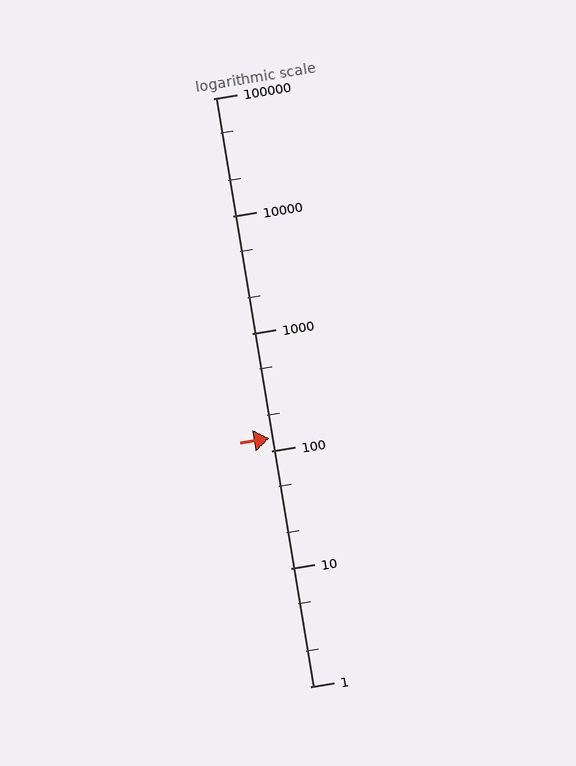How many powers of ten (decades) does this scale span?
The scale spans 5 decades, from 1 to 100000.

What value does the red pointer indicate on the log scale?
The pointer indicates approximately 130.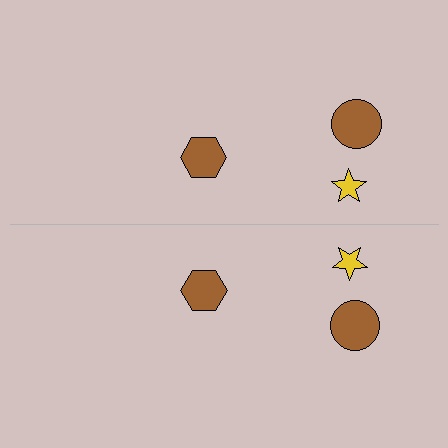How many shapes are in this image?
There are 6 shapes in this image.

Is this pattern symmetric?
Yes, this pattern has bilateral (reflection) symmetry.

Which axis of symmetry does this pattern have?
The pattern has a horizontal axis of symmetry running through the center of the image.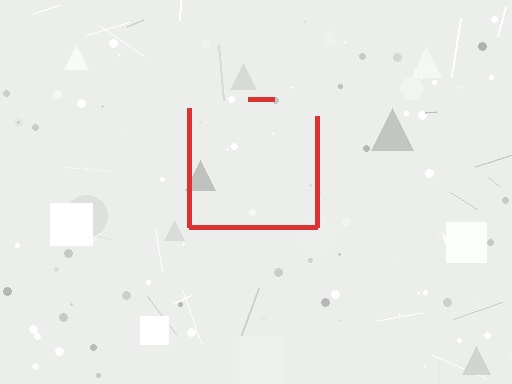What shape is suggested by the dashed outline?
The dashed outline suggests a square.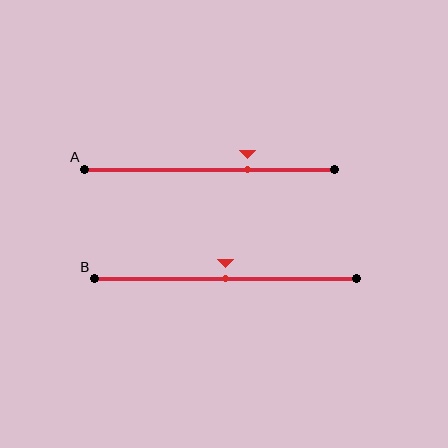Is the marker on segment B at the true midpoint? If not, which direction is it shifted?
Yes, the marker on segment B is at the true midpoint.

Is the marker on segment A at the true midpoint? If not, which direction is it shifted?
No, the marker on segment A is shifted to the right by about 15% of the segment length.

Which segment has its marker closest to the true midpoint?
Segment B has its marker closest to the true midpoint.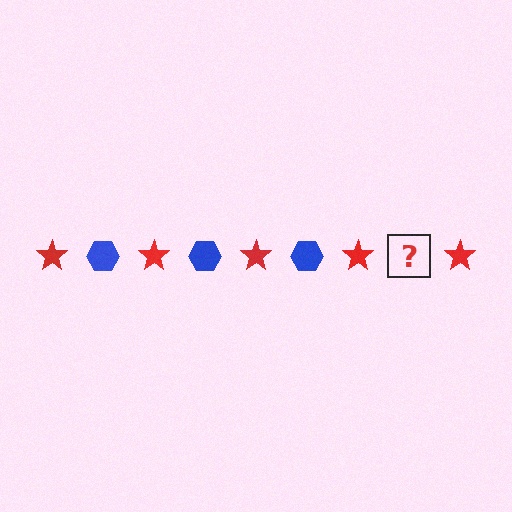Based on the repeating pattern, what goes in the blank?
The blank should be a blue hexagon.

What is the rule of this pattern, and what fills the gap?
The rule is that the pattern alternates between red star and blue hexagon. The gap should be filled with a blue hexagon.